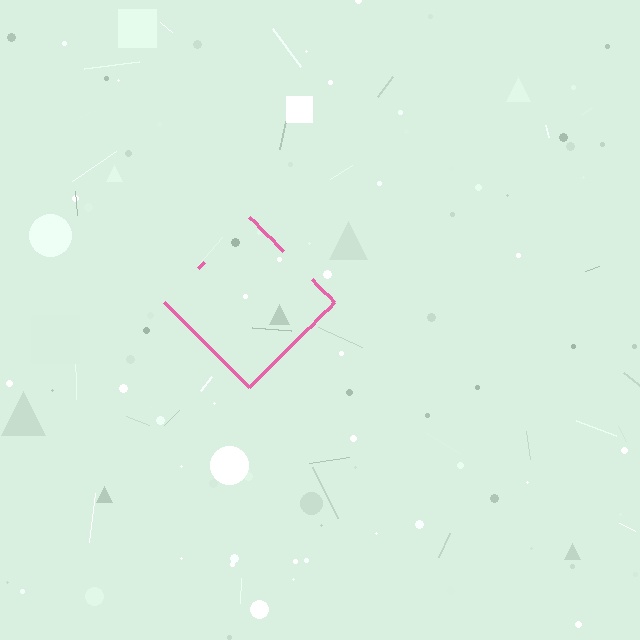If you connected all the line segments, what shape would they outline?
They would outline a diamond.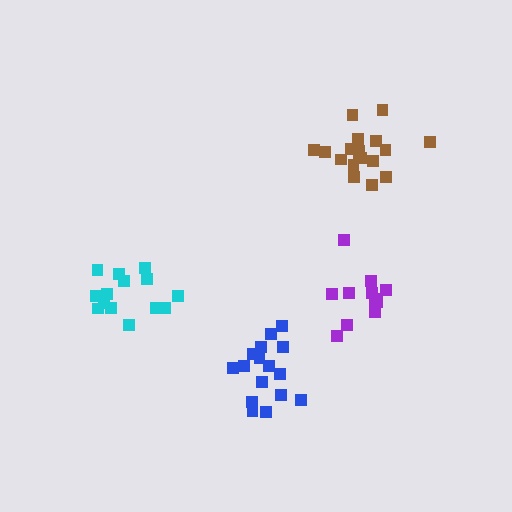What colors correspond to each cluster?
The clusters are colored: purple, brown, blue, cyan.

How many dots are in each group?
Group 1: 12 dots, Group 2: 18 dots, Group 3: 17 dots, Group 4: 14 dots (61 total).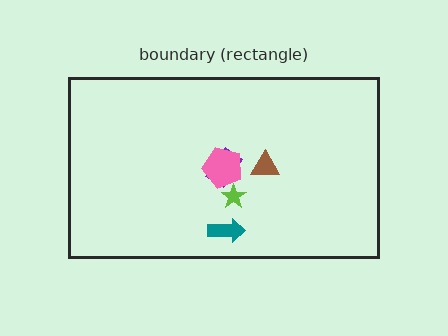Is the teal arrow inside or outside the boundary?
Inside.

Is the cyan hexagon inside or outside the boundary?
Inside.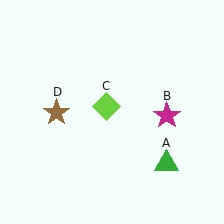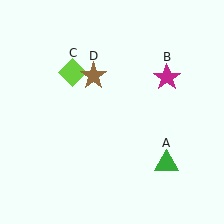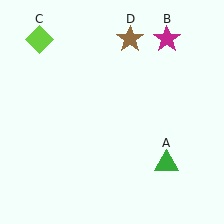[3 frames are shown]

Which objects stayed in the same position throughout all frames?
Green triangle (object A) remained stationary.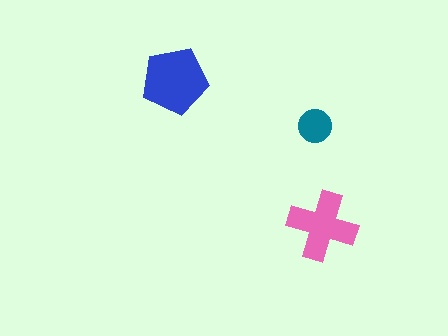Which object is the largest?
The blue pentagon.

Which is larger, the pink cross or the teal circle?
The pink cross.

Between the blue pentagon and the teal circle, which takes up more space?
The blue pentagon.